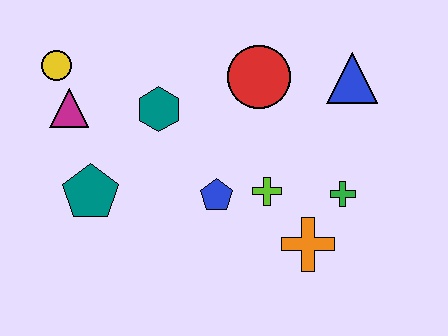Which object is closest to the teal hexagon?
The magenta triangle is closest to the teal hexagon.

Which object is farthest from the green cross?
The yellow circle is farthest from the green cross.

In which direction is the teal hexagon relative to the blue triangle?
The teal hexagon is to the left of the blue triangle.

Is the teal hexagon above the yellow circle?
No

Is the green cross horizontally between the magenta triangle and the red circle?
No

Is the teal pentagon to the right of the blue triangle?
No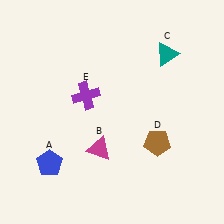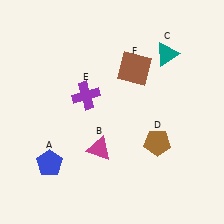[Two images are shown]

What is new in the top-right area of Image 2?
A brown square (F) was added in the top-right area of Image 2.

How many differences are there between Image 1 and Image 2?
There is 1 difference between the two images.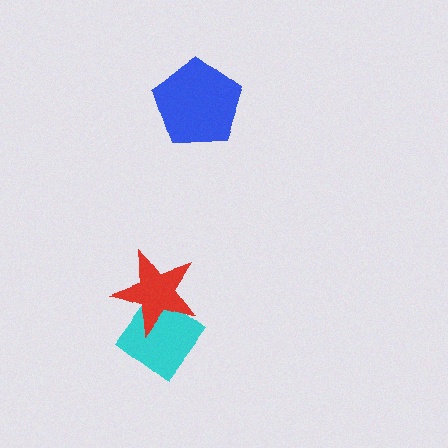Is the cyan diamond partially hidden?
Yes, it is partially covered by another shape.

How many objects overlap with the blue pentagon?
0 objects overlap with the blue pentagon.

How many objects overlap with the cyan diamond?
1 object overlaps with the cyan diamond.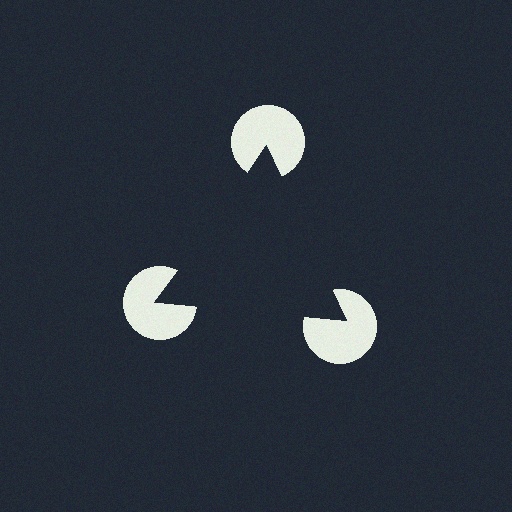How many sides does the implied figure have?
3 sides.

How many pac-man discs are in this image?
There are 3 — one at each vertex of the illusory triangle.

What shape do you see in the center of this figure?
An illusory triangle — its edges are inferred from the aligned wedge cuts in the pac-man discs, not physically drawn.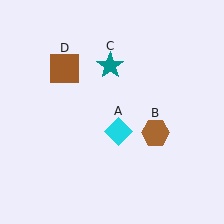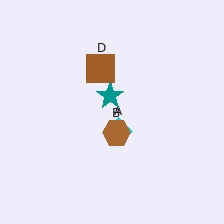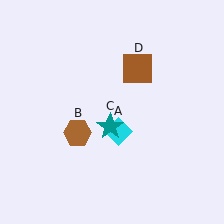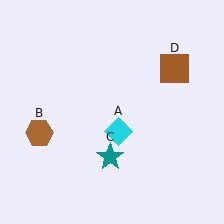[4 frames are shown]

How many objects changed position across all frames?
3 objects changed position: brown hexagon (object B), teal star (object C), brown square (object D).